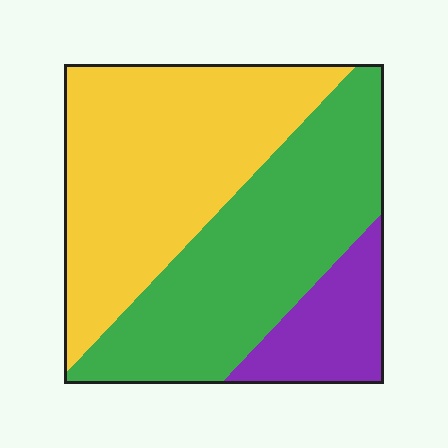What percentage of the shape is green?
Green takes up between a quarter and a half of the shape.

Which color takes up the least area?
Purple, at roughly 15%.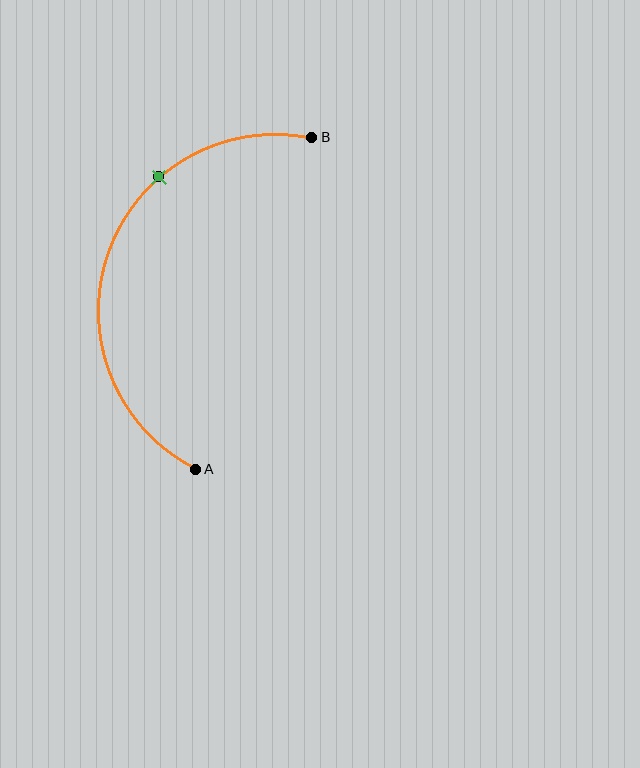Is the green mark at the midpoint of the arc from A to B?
No. The green mark lies on the arc but is closer to endpoint B. The arc midpoint would be at the point on the curve equidistant along the arc from both A and B.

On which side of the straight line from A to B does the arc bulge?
The arc bulges to the left of the straight line connecting A and B.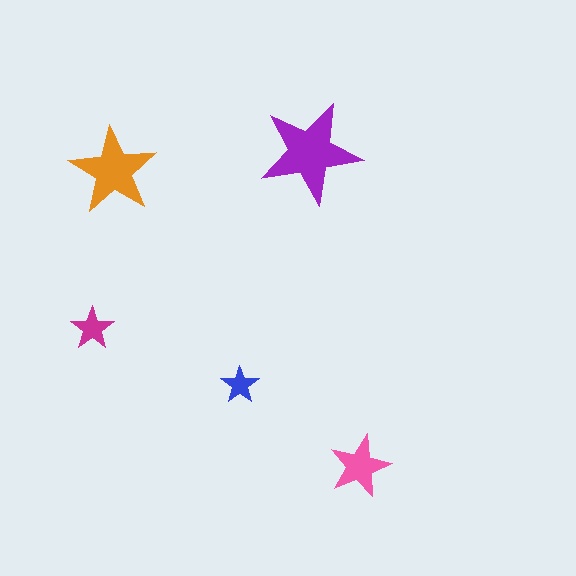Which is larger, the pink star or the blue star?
The pink one.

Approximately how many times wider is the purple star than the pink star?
About 1.5 times wider.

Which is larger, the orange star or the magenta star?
The orange one.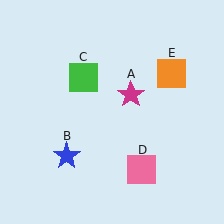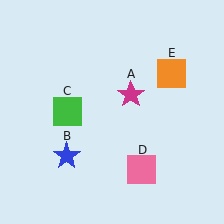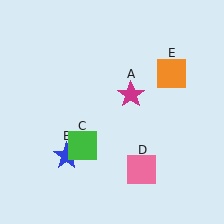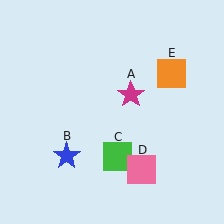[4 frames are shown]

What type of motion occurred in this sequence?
The green square (object C) rotated counterclockwise around the center of the scene.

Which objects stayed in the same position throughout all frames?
Magenta star (object A) and blue star (object B) and pink square (object D) and orange square (object E) remained stationary.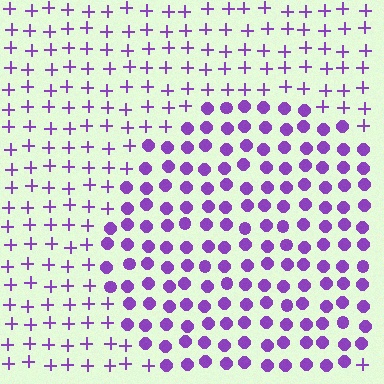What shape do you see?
I see a circle.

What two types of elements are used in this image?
The image uses circles inside the circle region and plus signs outside it.